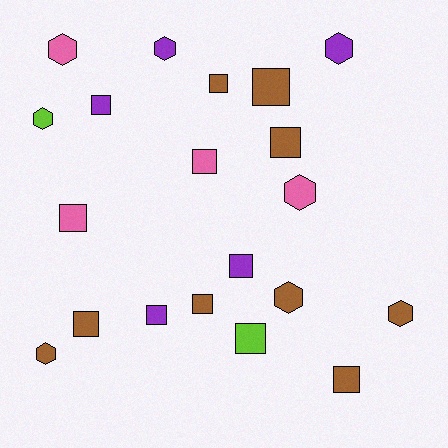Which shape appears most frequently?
Square, with 12 objects.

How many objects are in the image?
There are 20 objects.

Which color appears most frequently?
Brown, with 9 objects.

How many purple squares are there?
There are 3 purple squares.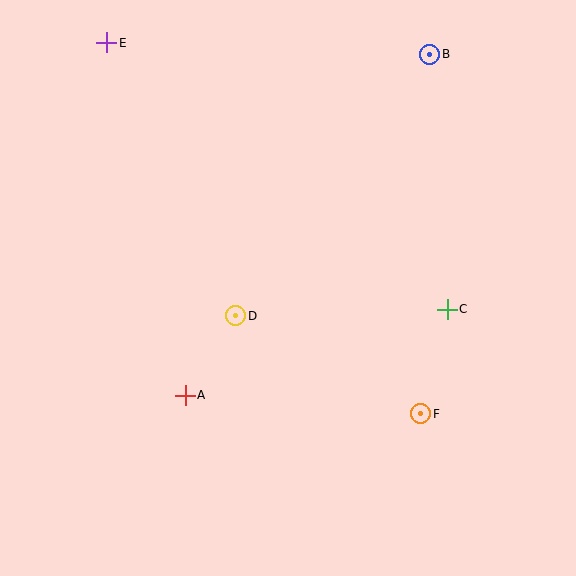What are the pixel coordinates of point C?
Point C is at (447, 309).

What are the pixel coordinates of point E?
Point E is at (106, 43).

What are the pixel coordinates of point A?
Point A is at (185, 395).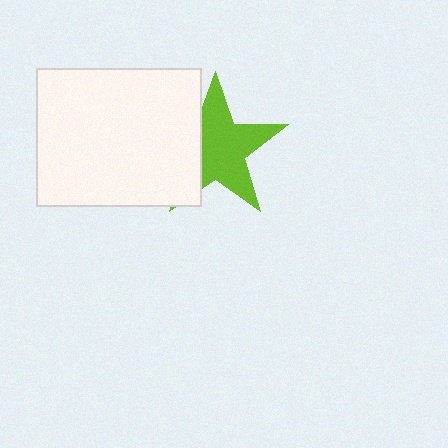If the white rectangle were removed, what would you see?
You would see the complete lime star.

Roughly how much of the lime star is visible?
Most of it is visible (roughly 68%).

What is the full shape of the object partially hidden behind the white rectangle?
The partially hidden object is a lime star.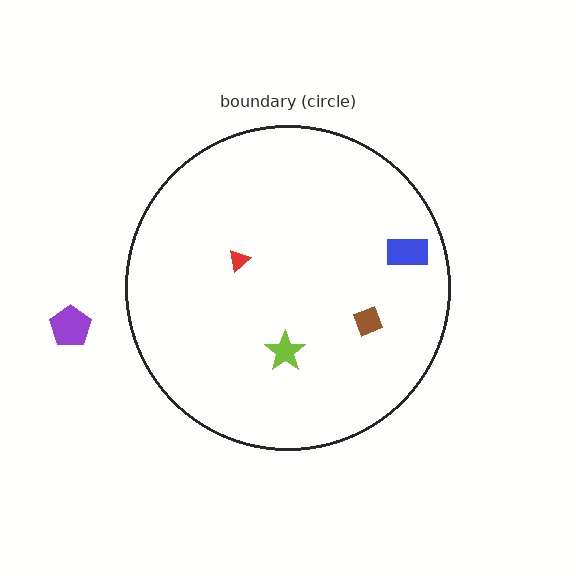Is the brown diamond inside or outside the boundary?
Inside.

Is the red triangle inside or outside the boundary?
Inside.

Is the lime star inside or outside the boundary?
Inside.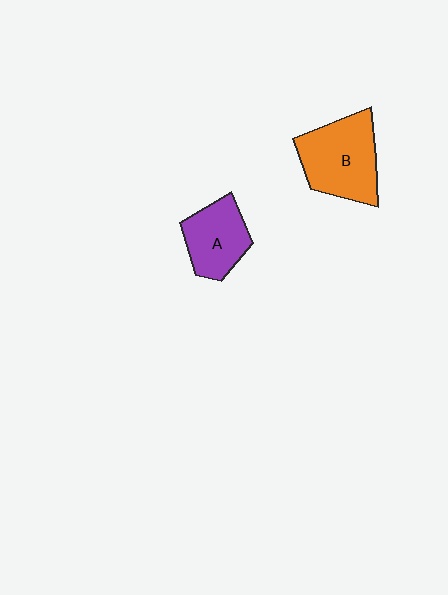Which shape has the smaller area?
Shape A (purple).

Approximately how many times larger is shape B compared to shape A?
Approximately 1.4 times.